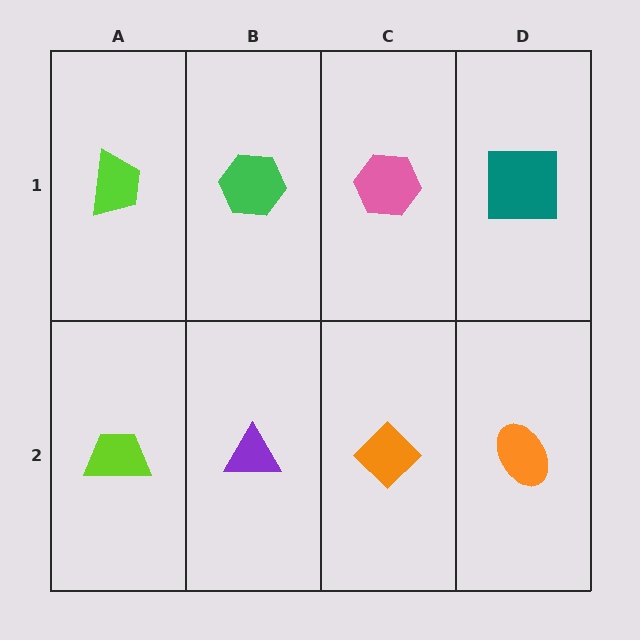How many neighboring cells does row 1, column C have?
3.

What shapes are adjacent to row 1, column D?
An orange ellipse (row 2, column D), a pink hexagon (row 1, column C).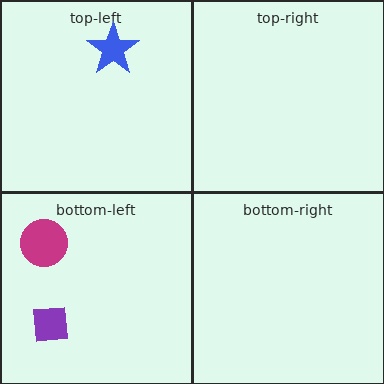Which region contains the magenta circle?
The bottom-left region.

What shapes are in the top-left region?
The blue star.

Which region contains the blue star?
The top-left region.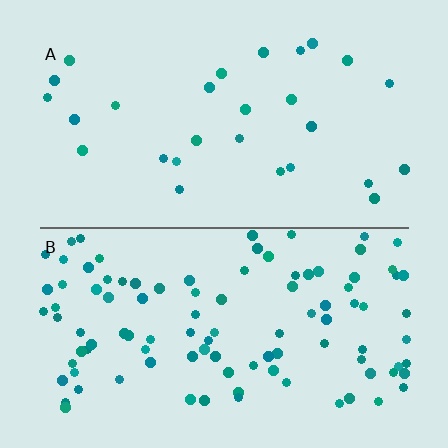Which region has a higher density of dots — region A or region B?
B (the bottom).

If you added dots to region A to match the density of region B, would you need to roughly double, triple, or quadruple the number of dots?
Approximately quadruple.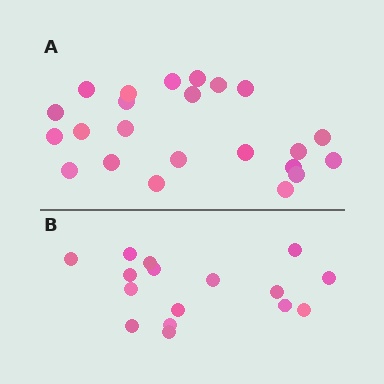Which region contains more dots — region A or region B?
Region A (the top region) has more dots.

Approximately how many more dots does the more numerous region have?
Region A has roughly 8 or so more dots than region B.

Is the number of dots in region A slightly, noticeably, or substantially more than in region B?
Region A has noticeably more, but not dramatically so. The ratio is roughly 1.4 to 1.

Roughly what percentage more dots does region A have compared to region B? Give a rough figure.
About 45% more.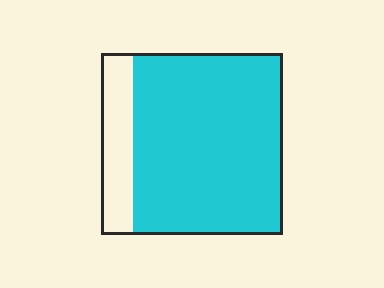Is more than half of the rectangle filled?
Yes.